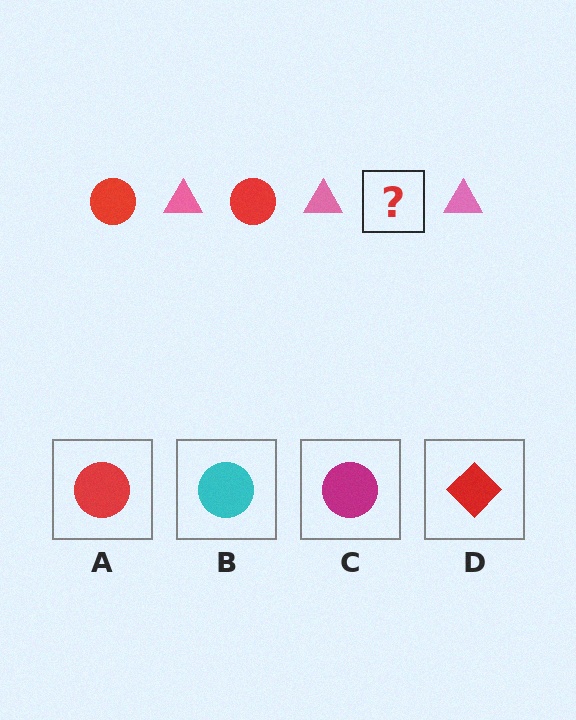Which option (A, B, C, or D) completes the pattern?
A.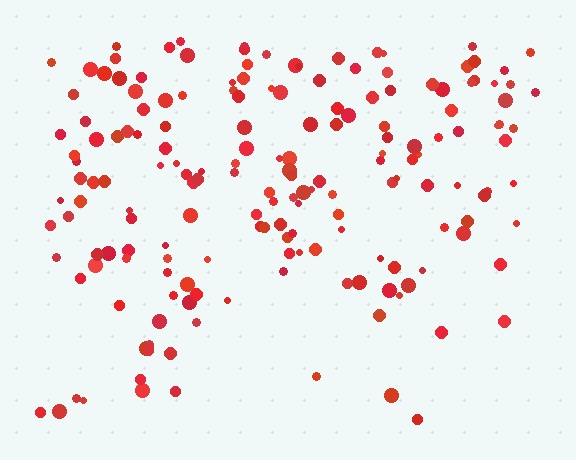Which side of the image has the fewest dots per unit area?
The bottom.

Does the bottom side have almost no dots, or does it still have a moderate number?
Still a moderate number, just noticeably fewer than the top.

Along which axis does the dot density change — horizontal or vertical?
Vertical.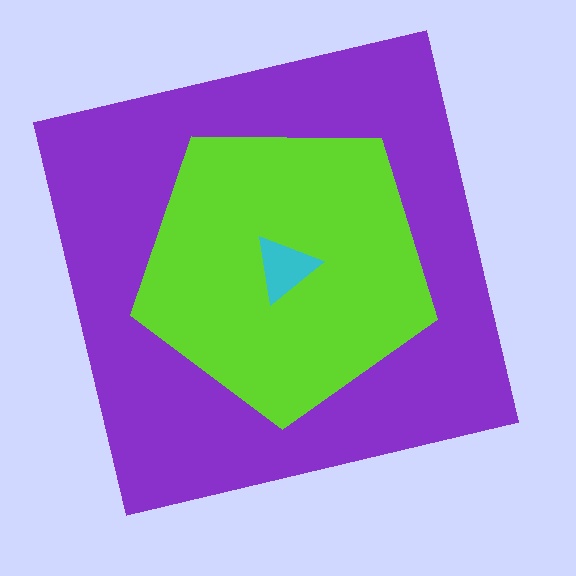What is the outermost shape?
The purple square.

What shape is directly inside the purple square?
The lime pentagon.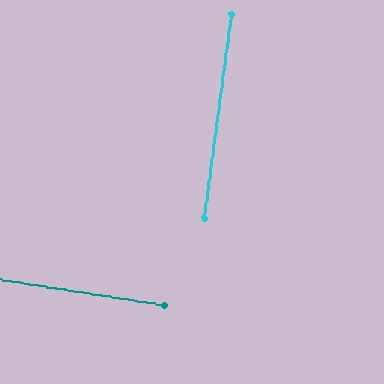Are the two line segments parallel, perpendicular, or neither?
Perpendicular — they meet at approximately 89°.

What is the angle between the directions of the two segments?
Approximately 89 degrees.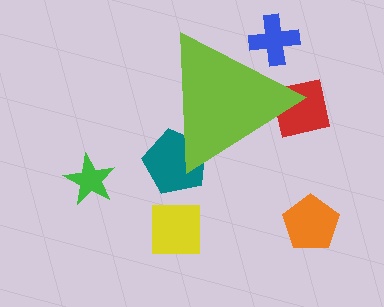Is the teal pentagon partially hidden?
Yes, the teal pentagon is partially hidden behind the lime triangle.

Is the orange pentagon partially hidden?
No, the orange pentagon is fully visible.